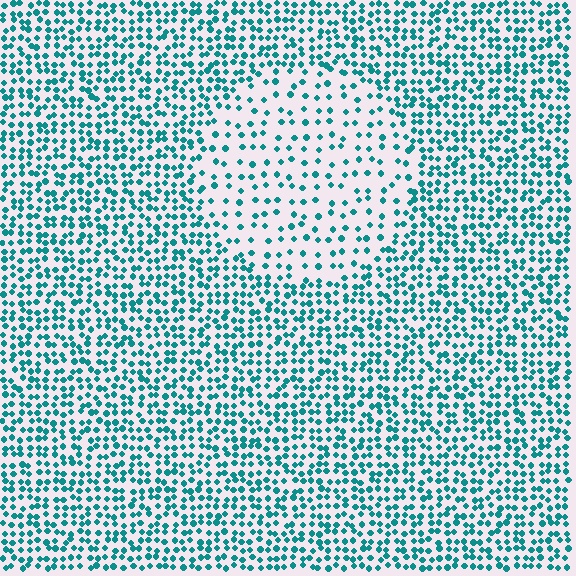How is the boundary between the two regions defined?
The boundary is defined by a change in element density (approximately 2.3x ratio). All elements are the same color, size, and shape.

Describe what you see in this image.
The image contains small teal elements arranged at two different densities. A circle-shaped region is visible where the elements are less densely packed than the surrounding area.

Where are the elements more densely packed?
The elements are more densely packed outside the circle boundary.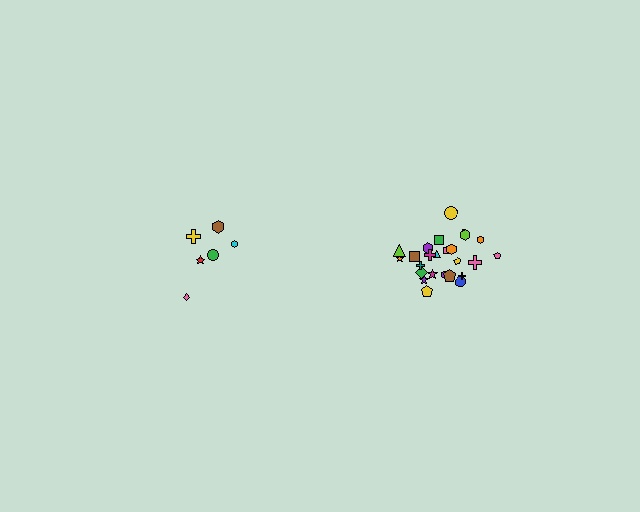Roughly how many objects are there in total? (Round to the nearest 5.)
Roughly 30 objects in total.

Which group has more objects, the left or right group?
The right group.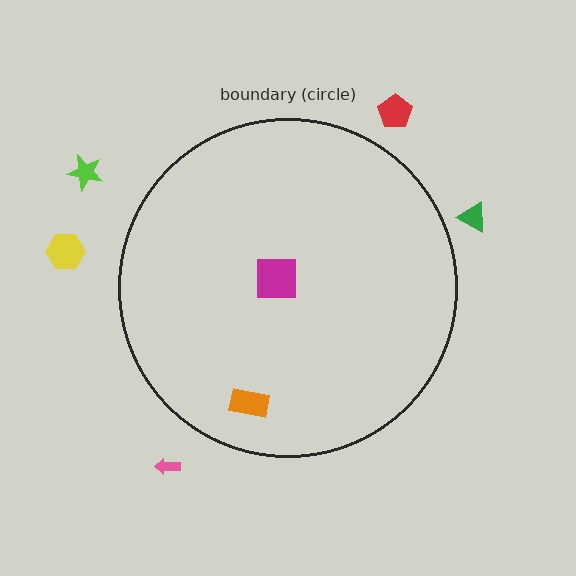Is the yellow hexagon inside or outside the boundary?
Outside.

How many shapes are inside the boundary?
2 inside, 5 outside.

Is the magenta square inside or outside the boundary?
Inside.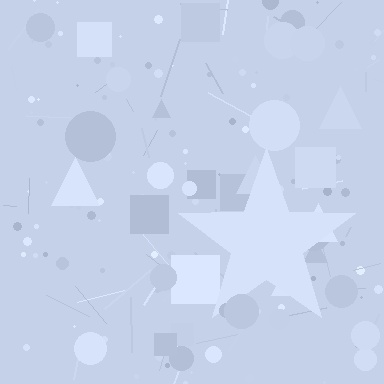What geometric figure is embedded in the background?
A star is embedded in the background.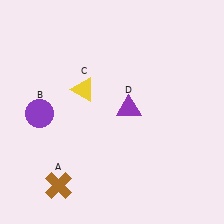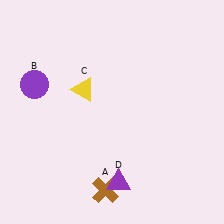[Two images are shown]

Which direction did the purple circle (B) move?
The purple circle (B) moved up.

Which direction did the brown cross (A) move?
The brown cross (A) moved right.